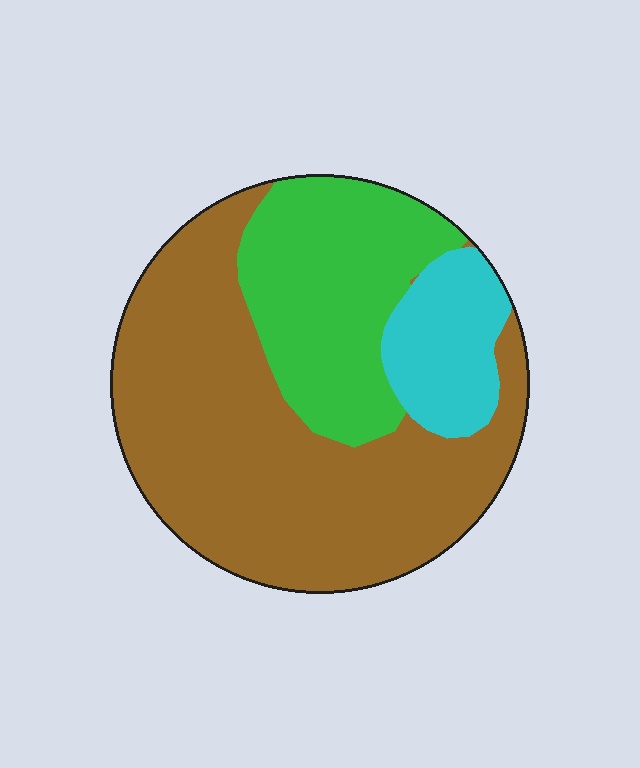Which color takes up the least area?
Cyan, at roughly 15%.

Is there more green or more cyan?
Green.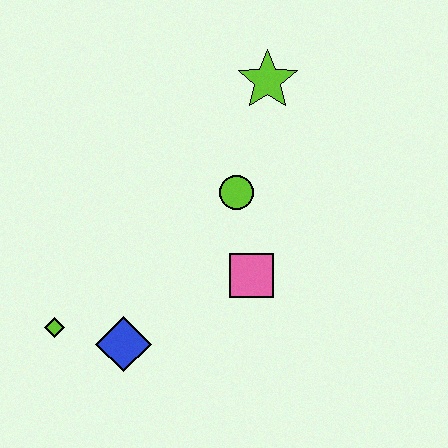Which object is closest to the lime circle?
The pink square is closest to the lime circle.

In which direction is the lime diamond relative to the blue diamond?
The lime diamond is to the left of the blue diamond.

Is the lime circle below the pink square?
No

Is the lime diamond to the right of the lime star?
No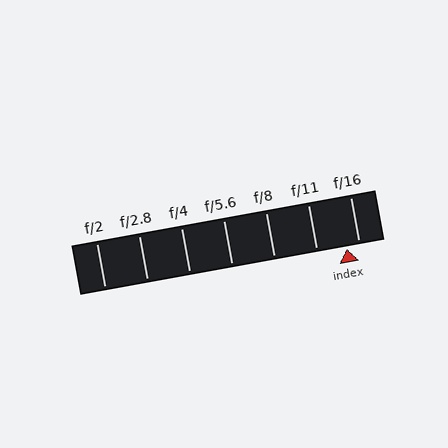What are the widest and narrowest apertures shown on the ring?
The widest aperture shown is f/2 and the narrowest is f/16.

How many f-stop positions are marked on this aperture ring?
There are 7 f-stop positions marked.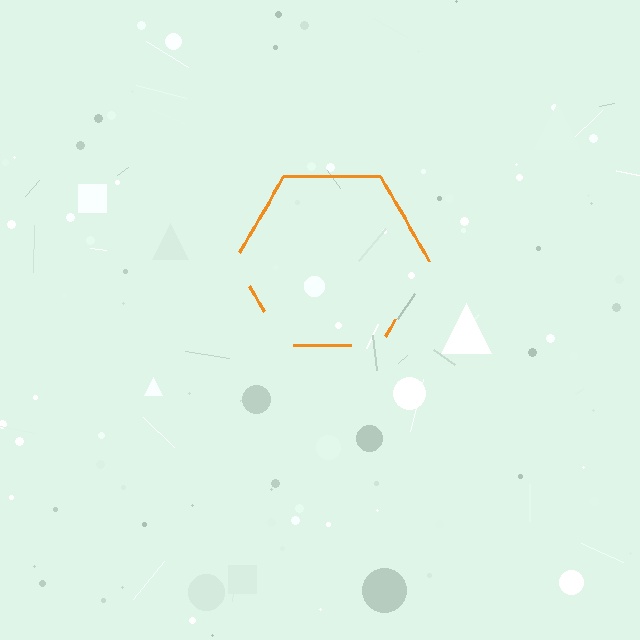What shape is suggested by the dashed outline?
The dashed outline suggests a hexagon.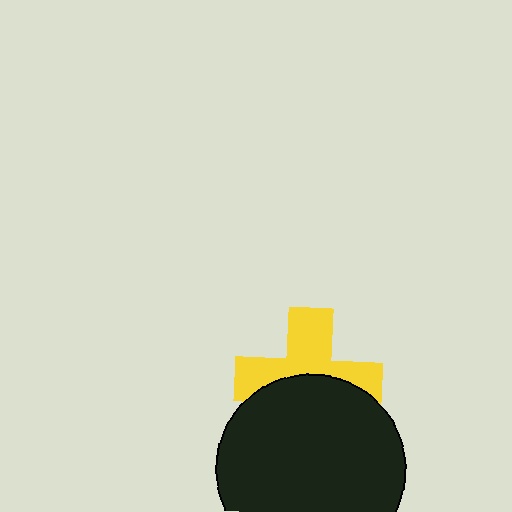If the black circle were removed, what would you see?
You would see the complete yellow cross.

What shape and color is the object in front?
The object in front is a black circle.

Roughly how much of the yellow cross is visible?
About half of it is visible (roughly 53%).